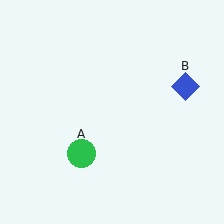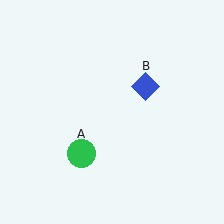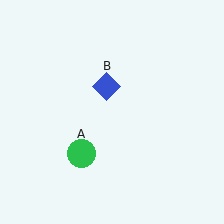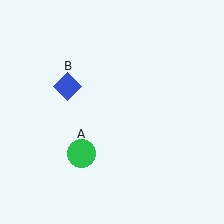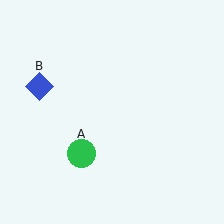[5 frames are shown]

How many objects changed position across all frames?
1 object changed position: blue diamond (object B).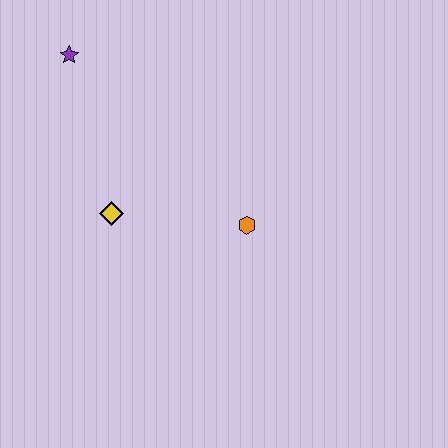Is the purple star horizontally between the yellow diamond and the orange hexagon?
No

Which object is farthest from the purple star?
The orange hexagon is farthest from the purple star.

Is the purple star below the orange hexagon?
No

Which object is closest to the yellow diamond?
The orange hexagon is closest to the yellow diamond.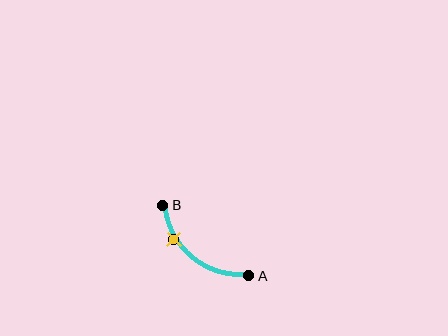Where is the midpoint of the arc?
The arc midpoint is the point on the curve farthest from the straight line joining A and B. It sits below and to the left of that line.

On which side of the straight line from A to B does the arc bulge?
The arc bulges below and to the left of the straight line connecting A and B.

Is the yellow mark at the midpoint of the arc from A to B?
No. The yellow mark lies on the arc but is closer to endpoint B. The arc midpoint would be at the point on the curve equidistant along the arc from both A and B.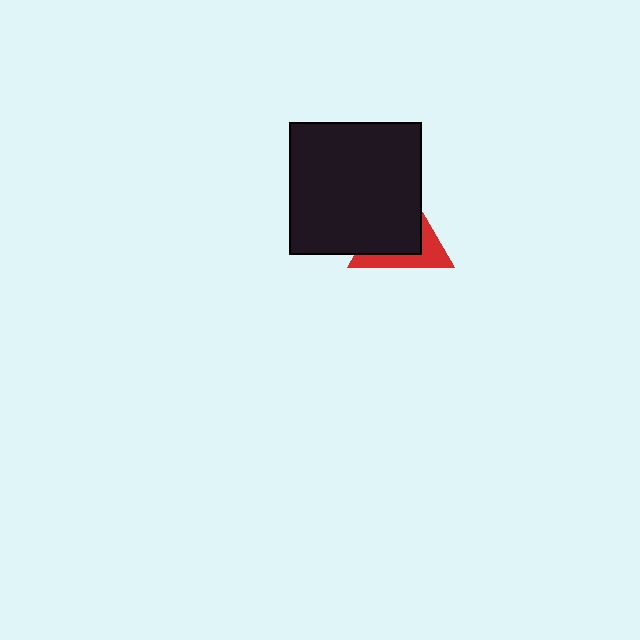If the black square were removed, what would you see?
You would see the complete red triangle.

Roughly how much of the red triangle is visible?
A small part of it is visible (roughly 36%).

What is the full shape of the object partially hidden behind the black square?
The partially hidden object is a red triangle.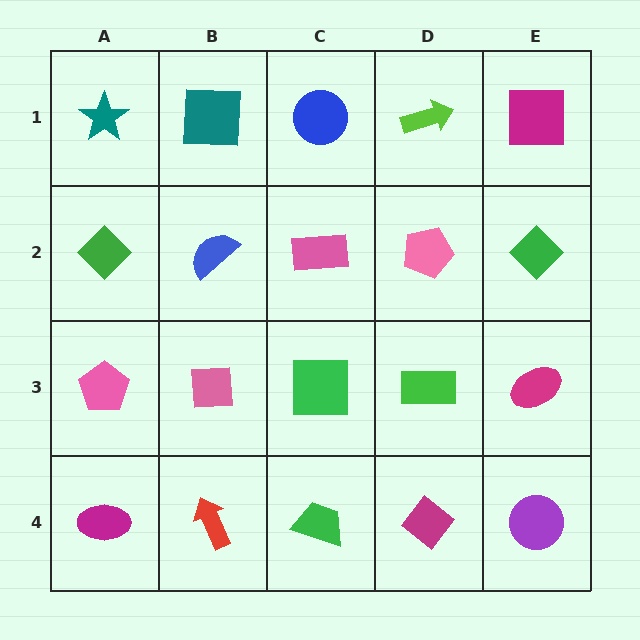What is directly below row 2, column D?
A green rectangle.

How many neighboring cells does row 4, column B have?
3.